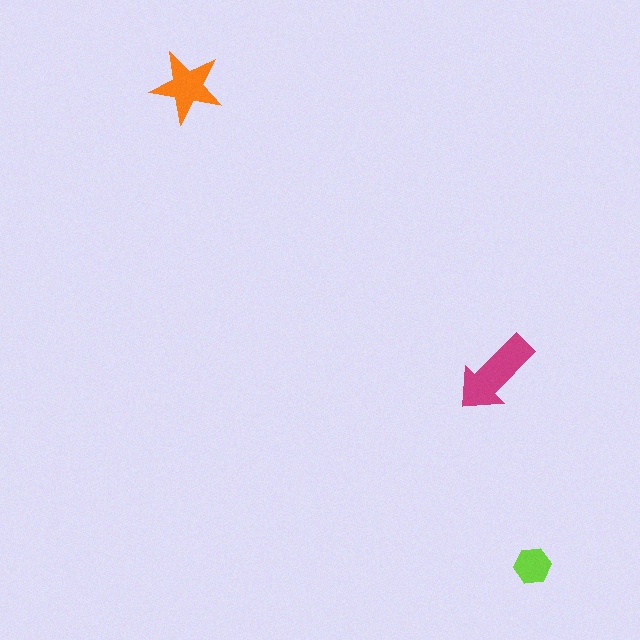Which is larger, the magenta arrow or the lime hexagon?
The magenta arrow.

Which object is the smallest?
The lime hexagon.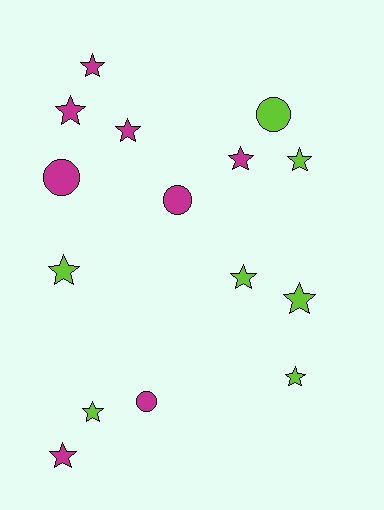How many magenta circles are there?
There are 3 magenta circles.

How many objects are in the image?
There are 15 objects.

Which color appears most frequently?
Magenta, with 8 objects.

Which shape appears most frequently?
Star, with 11 objects.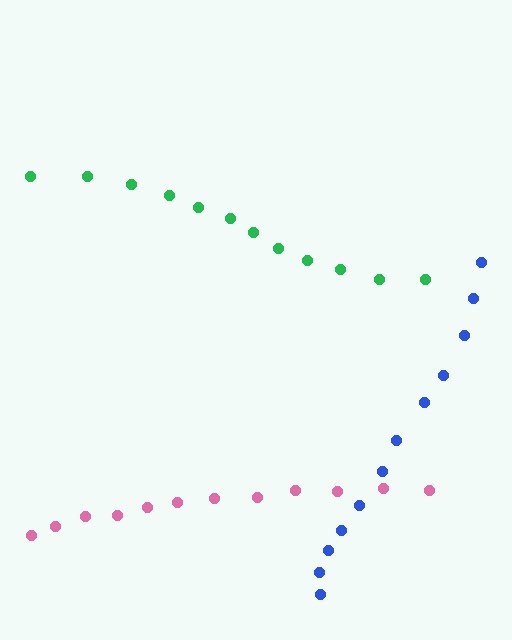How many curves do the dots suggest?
There are 3 distinct paths.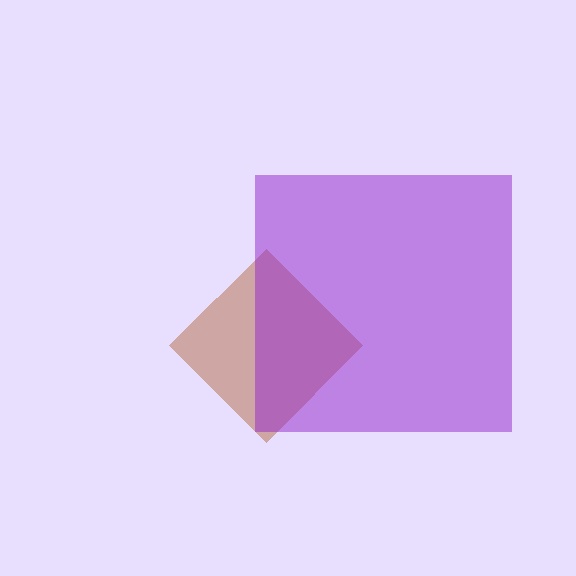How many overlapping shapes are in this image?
There are 2 overlapping shapes in the image.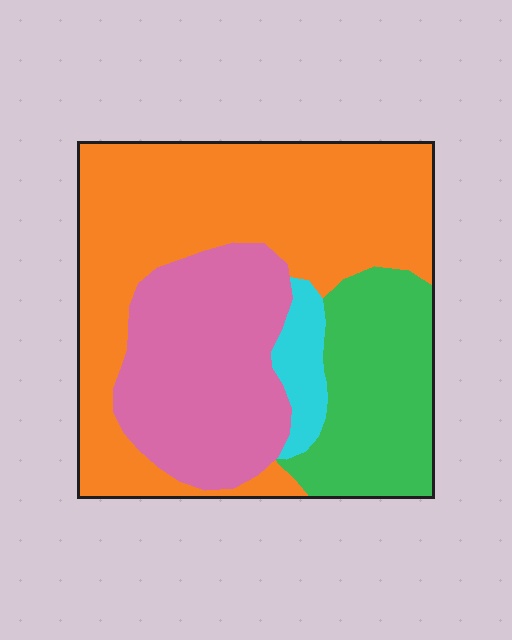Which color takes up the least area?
Cyan, at roughly 5%.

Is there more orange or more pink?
Orange.